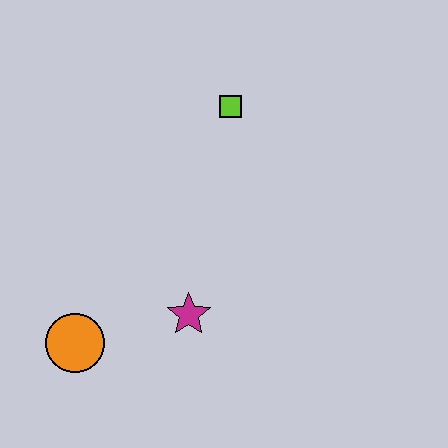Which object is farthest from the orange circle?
The lime square is farthest from the orange circle.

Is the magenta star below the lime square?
Yes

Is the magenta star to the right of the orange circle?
Yes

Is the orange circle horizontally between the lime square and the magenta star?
No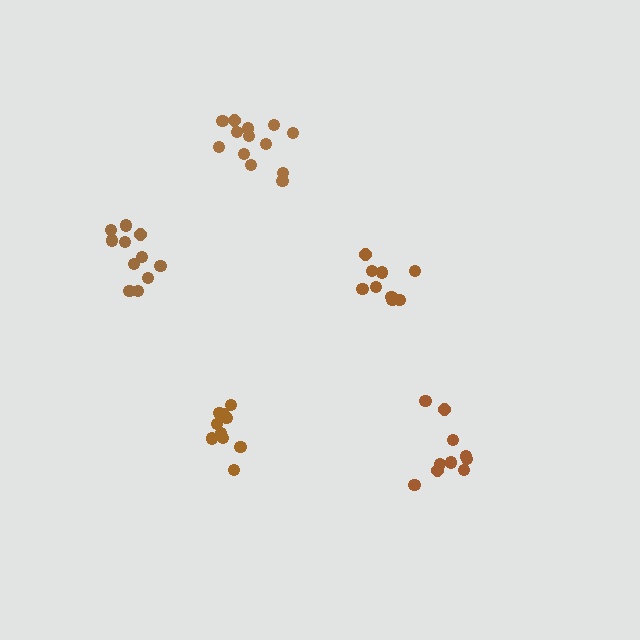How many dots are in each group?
Group 1: 13 dots, Group 2: 10 dots, Group 3: 10 dots, Group 4: 11 dots, Group 5: 9 dots (53 total).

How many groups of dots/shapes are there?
There are 5 groups.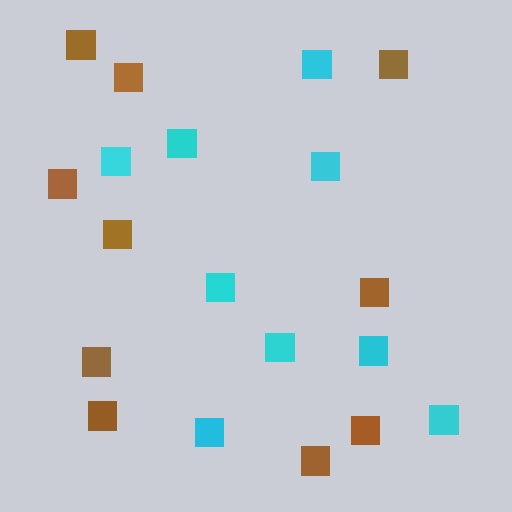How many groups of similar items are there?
There are 2 groups: one group of cyan squares (9) and one group of brown squares (10).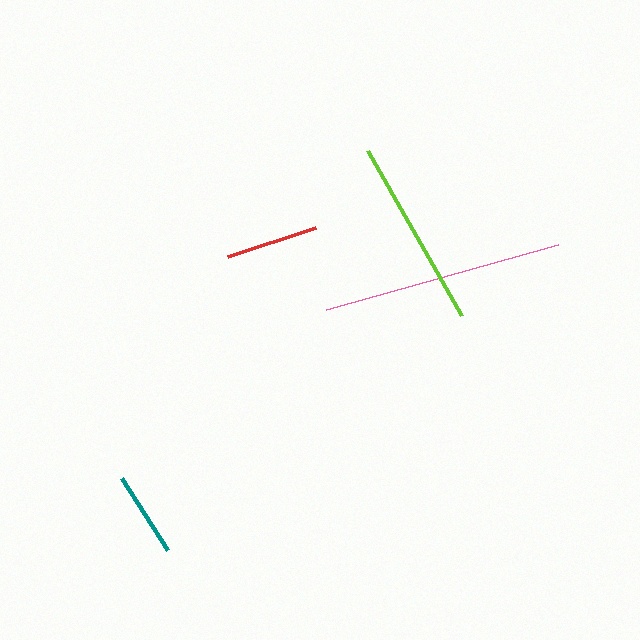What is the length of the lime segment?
The lime segment is approximately 190 pixels long.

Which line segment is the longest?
The pink line is the longest at approximately 241 pixels.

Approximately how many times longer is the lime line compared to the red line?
The lime line is approximately 2.1 times the length of the red line.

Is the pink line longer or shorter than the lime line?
The pink line is longer than the lime line.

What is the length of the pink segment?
The pink segment is approximately 241 pixels long.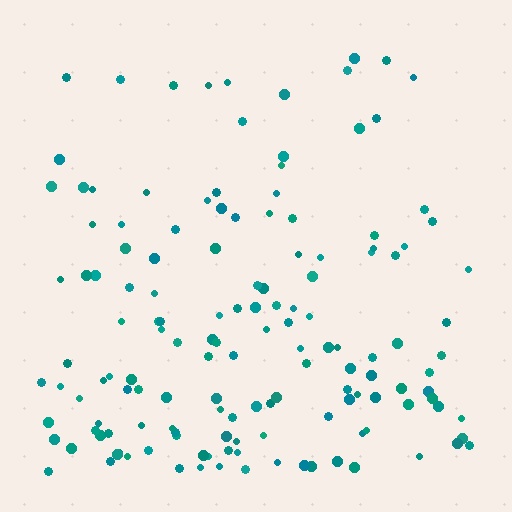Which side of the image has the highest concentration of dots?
The bottom.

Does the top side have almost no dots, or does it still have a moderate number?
Still a moderate number, just noticeably fewer than the bottom.